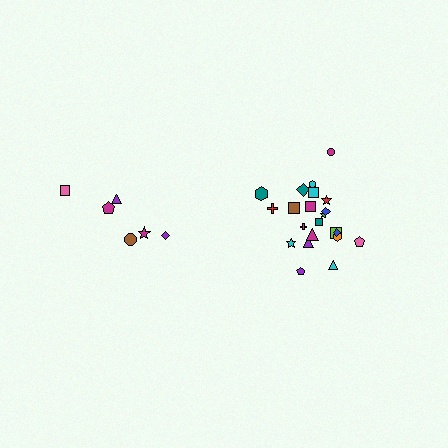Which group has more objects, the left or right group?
The right group.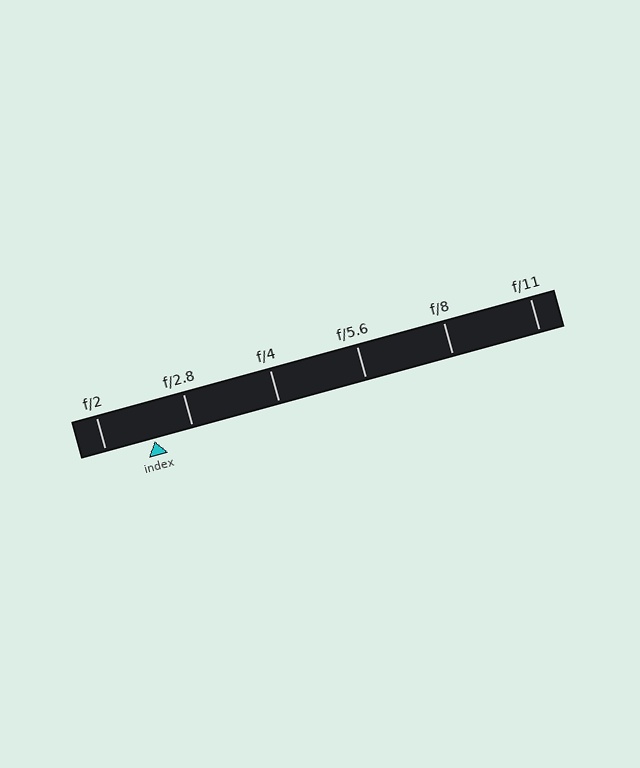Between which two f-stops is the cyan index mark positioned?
The index mark is between f/2 and f/2.8.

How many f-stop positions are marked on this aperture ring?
There are 6 f-stop positions marked.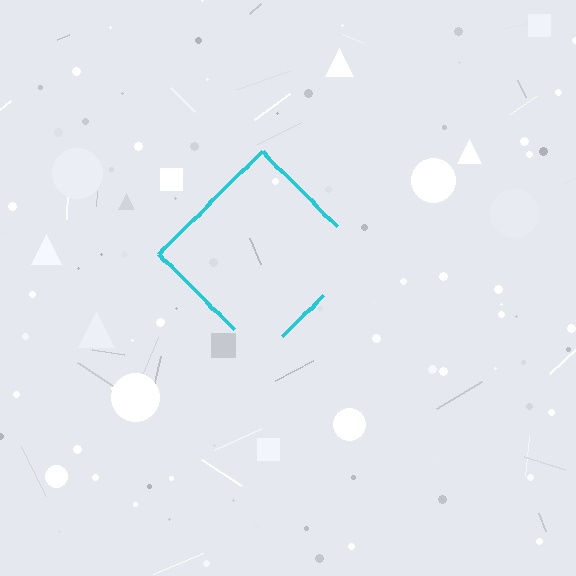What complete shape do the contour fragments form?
The contour fragments form a diamond.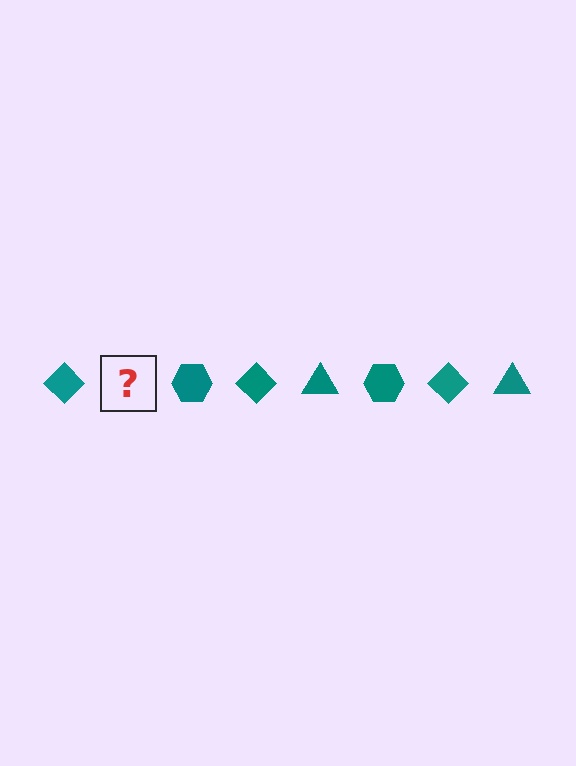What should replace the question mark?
The question mark should be replaced with a teal triangle.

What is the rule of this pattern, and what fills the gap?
The rule is that the pattern cycles through diamond, triangle, hexagon shapes in teal. The gap should be filled with a teal triangle.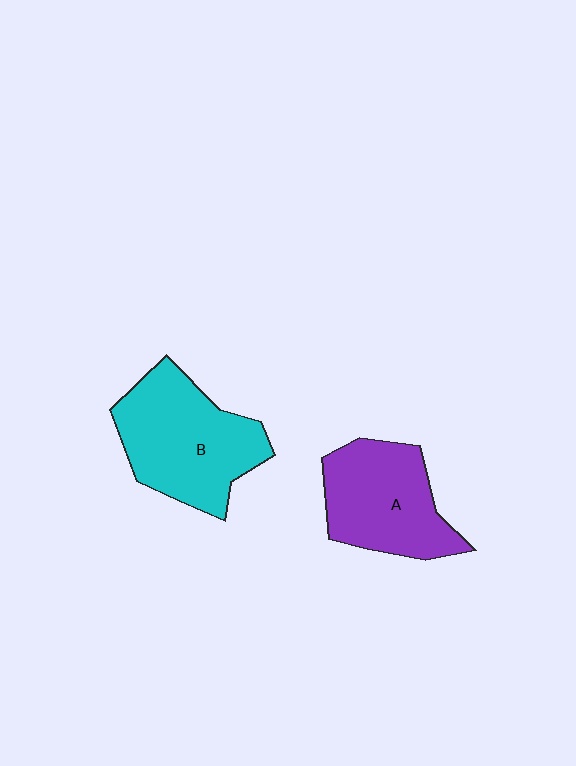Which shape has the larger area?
Shape B (cyan).